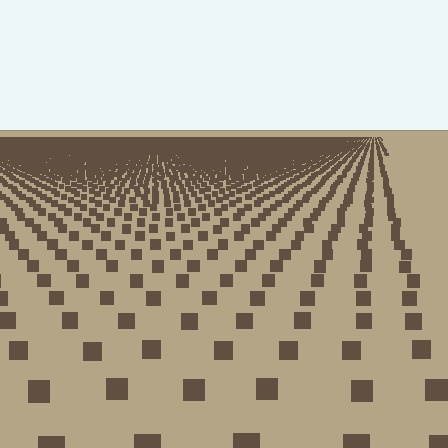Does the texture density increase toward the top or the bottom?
Density increases toward the top.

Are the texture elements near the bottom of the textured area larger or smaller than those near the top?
Larger. Near the bottom, elements are closer to the viewer and appear at a bigger on-screen size.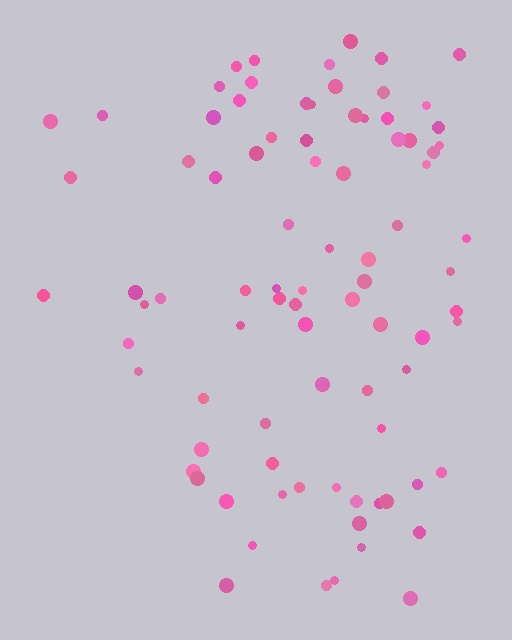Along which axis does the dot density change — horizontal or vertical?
Horizontal.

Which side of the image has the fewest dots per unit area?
The left.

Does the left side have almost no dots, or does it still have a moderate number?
Still a moderate number, just noticeably fewer than the right.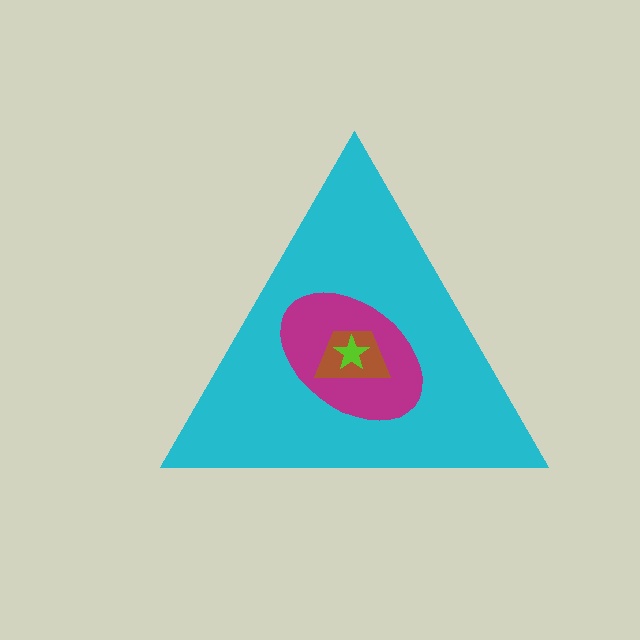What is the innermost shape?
The lime star.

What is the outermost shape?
The cyan triangle.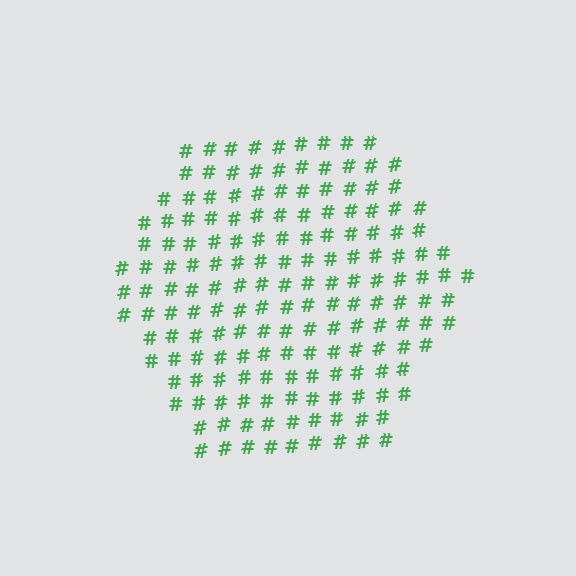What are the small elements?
The small elements are hash symbols.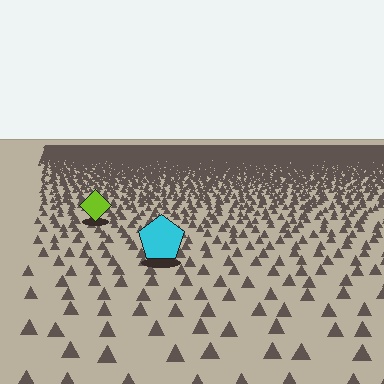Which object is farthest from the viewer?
The lime diamond is farthest from the viewer. It appears smaller and the ground texture around it is denser.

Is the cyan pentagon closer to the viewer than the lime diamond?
Yes. The cyan pentagon is closer — you can tell from the texture gradient: the ground texture is coarser near it.